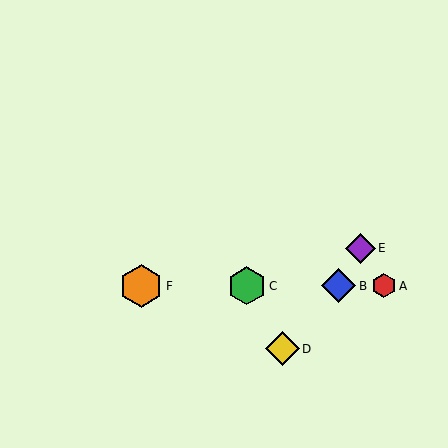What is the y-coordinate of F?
Object F is at y≈286.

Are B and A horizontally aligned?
Yes, both are at y≈286.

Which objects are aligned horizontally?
Objects A, B, C, F are aligned horizontally.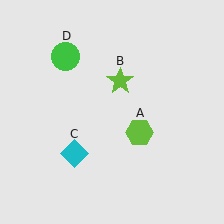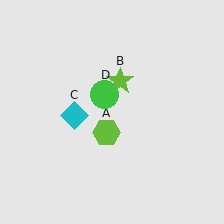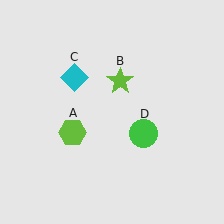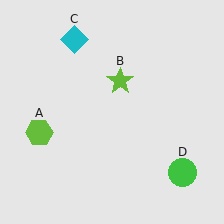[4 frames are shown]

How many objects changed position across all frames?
3 objects changed position: lime hexagon (object A), cyan diamond (object C), green circle (object D).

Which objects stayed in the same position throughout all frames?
Lime star (object B) remained stationary.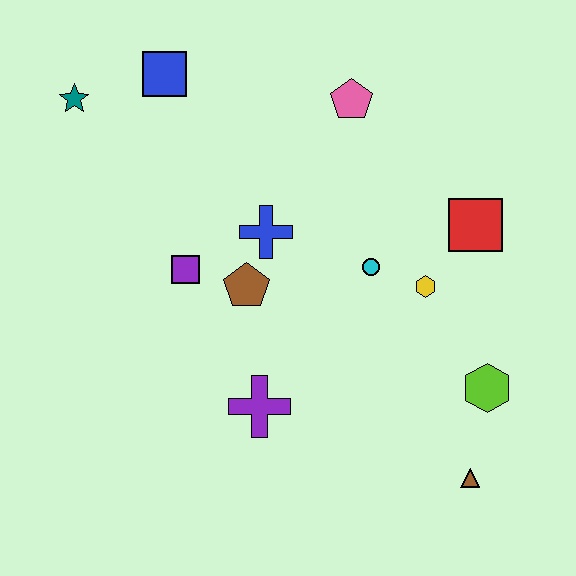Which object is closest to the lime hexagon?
The brown triangle is closest to the lime hexagon.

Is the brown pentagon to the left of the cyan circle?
Yes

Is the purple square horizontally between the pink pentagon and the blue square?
Yes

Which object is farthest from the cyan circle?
The teal star is farthest from the cyan circle.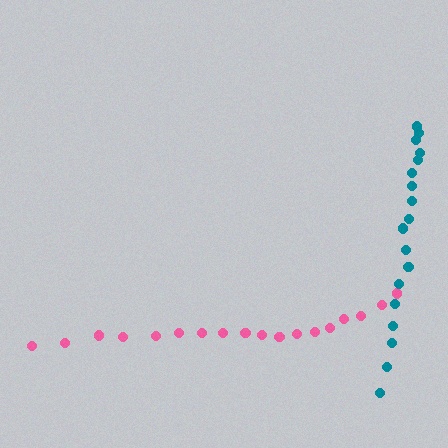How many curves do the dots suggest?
There are 2 distinct paths.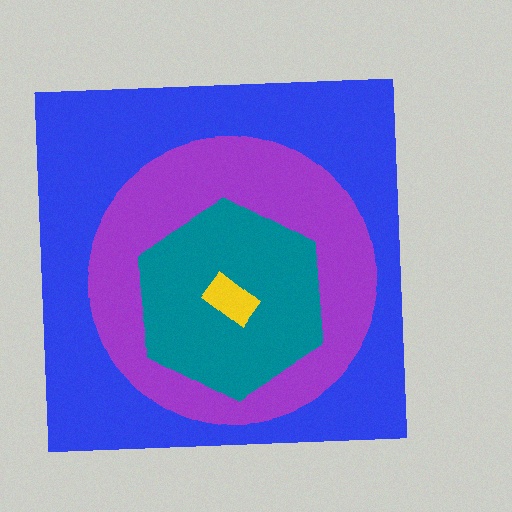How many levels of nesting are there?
4.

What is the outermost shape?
The blue square.